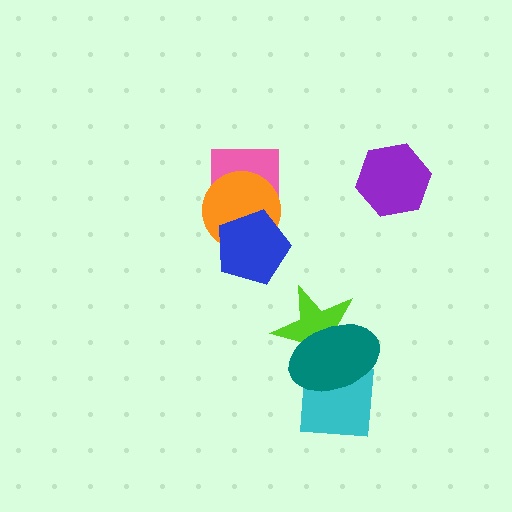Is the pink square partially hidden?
Yes, it is partially covered by another shape.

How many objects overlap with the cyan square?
2 objects overlap with the cyan square.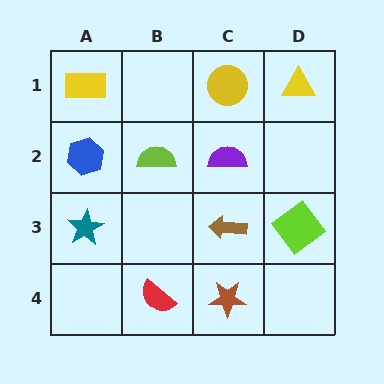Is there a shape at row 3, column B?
No, that cell is empty.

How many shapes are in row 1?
3 shapes.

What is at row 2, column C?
A purple semicircle.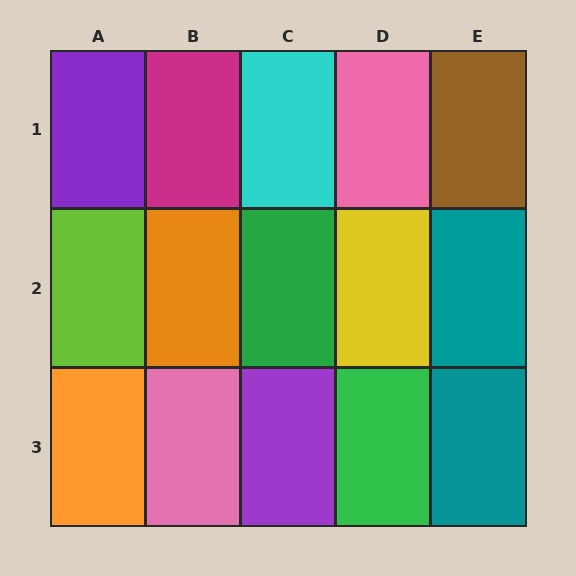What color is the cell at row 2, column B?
Orange.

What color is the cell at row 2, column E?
Teal.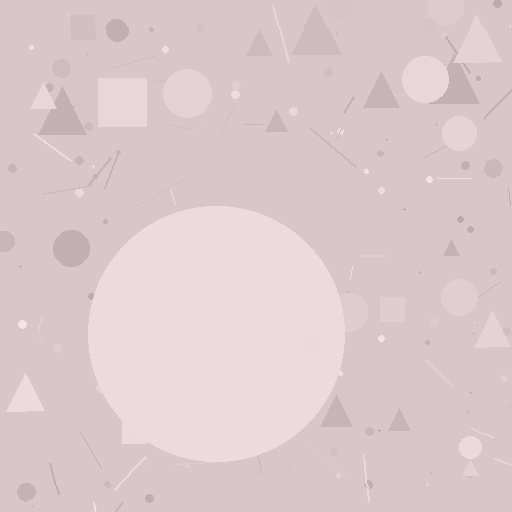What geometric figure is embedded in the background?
A circle is embedded in the background.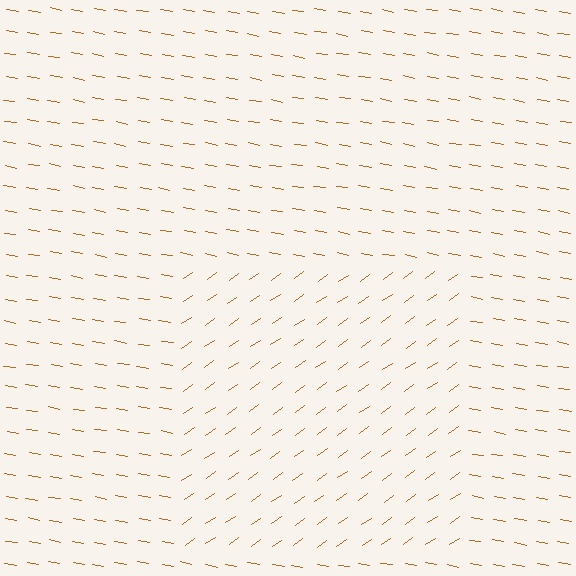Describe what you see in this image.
The image is filled with small brown line segments. A rectangle region in the image has lines oriented differently from the surrounding lines, creating a visible texture boundary.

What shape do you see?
I see a rectangle.